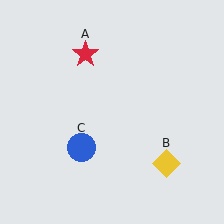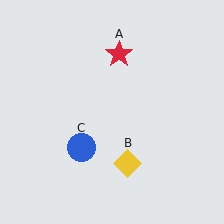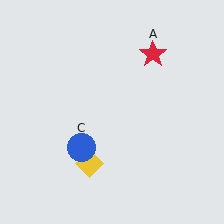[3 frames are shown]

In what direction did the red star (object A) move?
The red star (object A) moved right.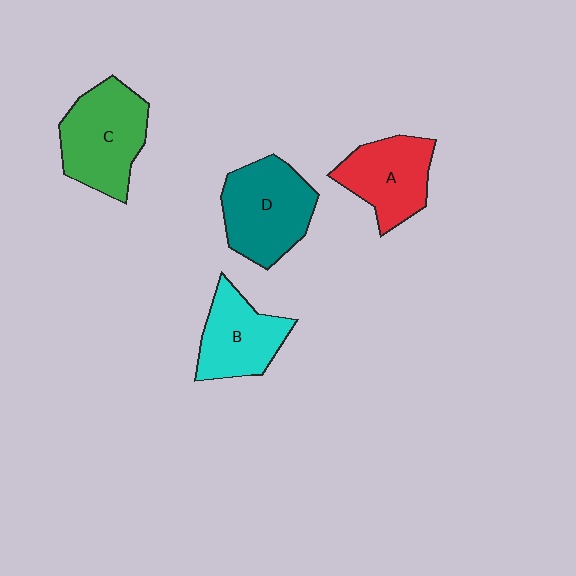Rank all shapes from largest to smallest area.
From largest to smallest: D (teal), C (green), A (red), B (cyan).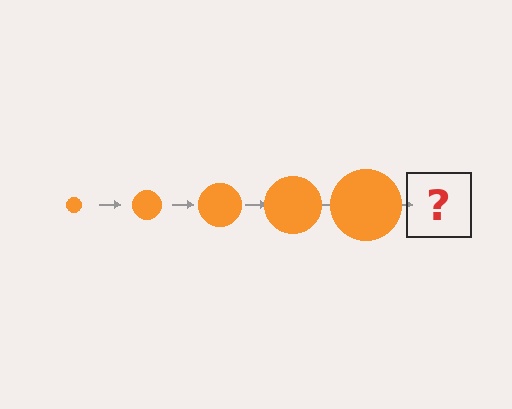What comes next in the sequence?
The next element should be an orange circle, larger than the previous one.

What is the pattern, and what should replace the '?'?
The pattern is that the circle gets progressively larger each step. The '?' should be an orange circle, larger than the previous one.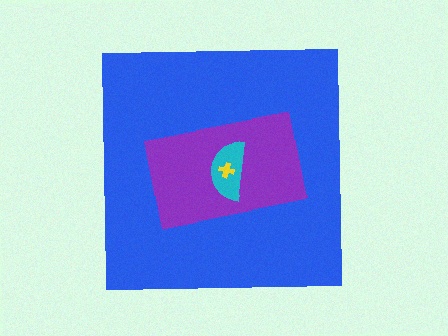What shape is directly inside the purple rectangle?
The cyan semicircle.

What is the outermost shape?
The blue square.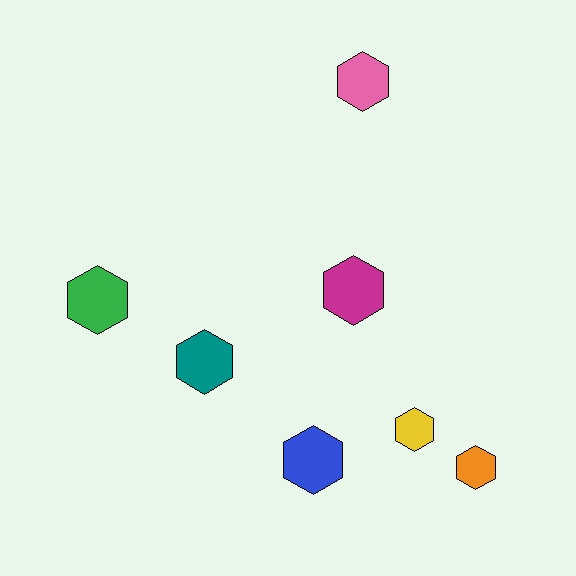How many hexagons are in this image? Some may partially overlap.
There are 7 hexagons.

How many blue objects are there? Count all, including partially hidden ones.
There is 1 blue object.